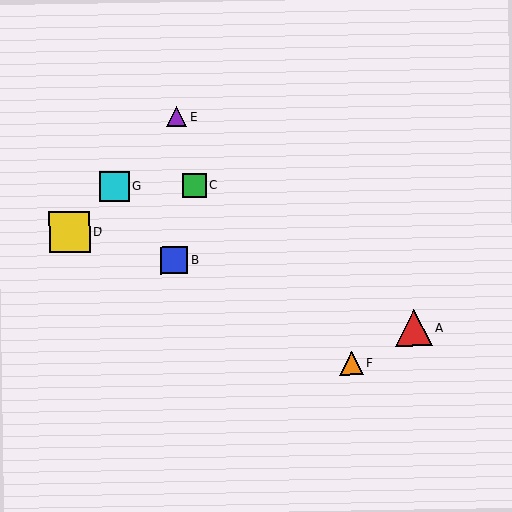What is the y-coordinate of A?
Object A is at y≈328.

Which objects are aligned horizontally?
Objects C, G are aligned horizontally.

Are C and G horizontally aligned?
Yes, both are at y≈185.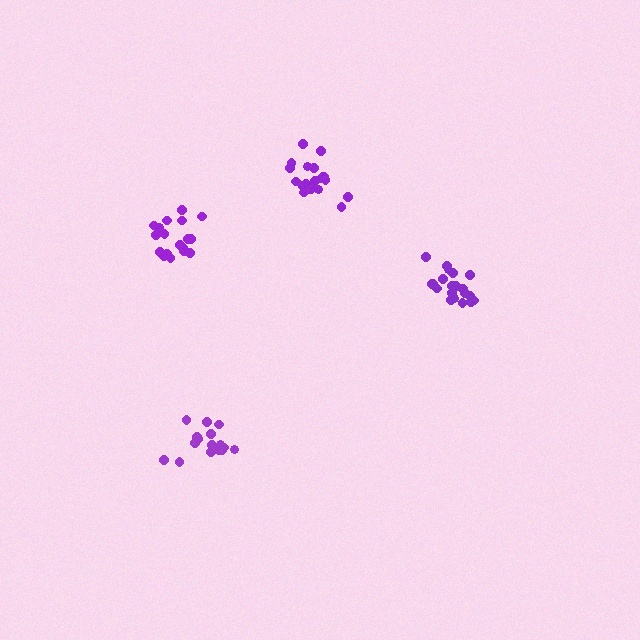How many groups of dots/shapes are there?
There are 4 groups.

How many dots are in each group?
Group 1: 18 dots, Group 2: 19 dots, Group 3: 20 dots, Group 4: 17 dots (74 total).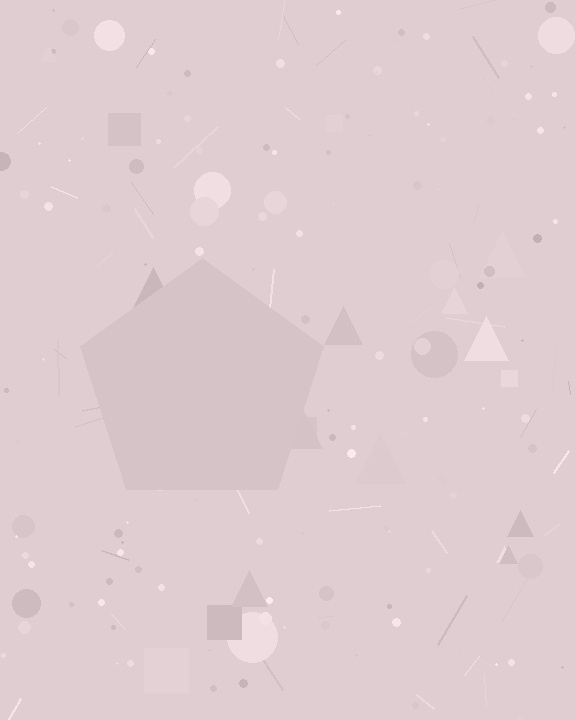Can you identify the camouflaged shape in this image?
The camouflaged shape is a pentagon.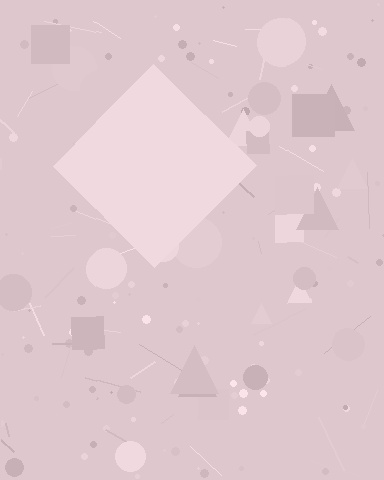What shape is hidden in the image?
A diamond is hidden in the image.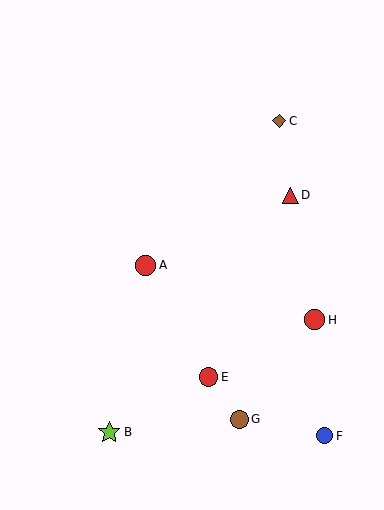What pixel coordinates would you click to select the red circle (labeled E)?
Click at (208, 377) to select the red circle E.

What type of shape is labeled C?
Shape C is a brown diamond.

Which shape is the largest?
The lime star (labeled B) is the largest.